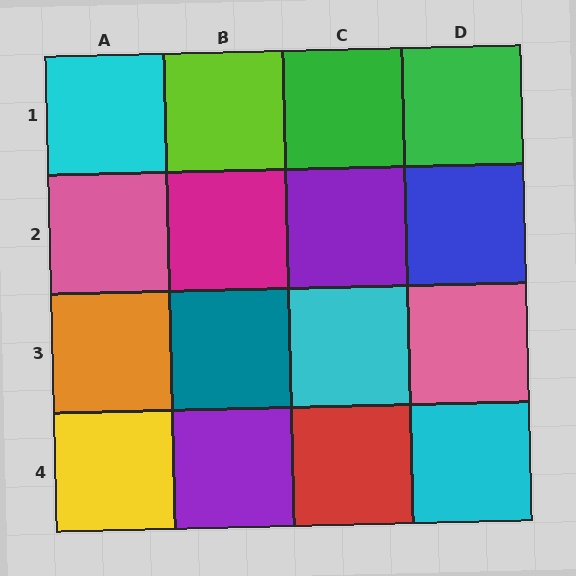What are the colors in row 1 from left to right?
Cyan, lime, green, green.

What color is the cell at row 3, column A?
Orange.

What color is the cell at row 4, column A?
Yellow.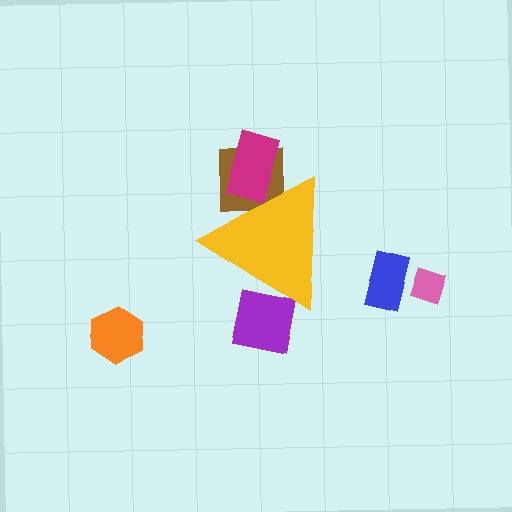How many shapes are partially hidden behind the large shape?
3 shapes are partially hidden.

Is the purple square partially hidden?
Yes, the purple square is partially hidden behind the yellow triangle.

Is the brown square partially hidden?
Yes, the brown square is partially hidden behind the yellow triangle.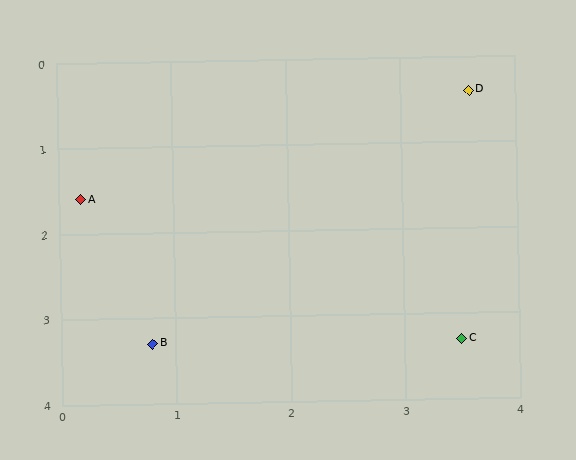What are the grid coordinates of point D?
Point D is at approximately (3.6, 0.4).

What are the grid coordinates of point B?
Point B is at approximately (0.8, 3.3).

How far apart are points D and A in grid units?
Points D and A are about 3.6 grid units apart.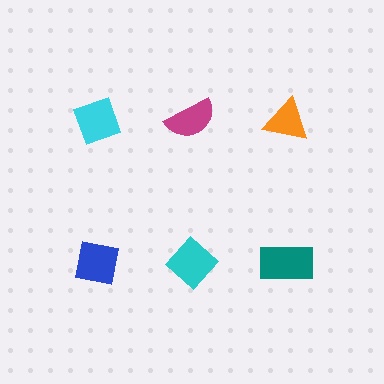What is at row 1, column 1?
A cyan diamond.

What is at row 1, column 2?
A magenta semicircle.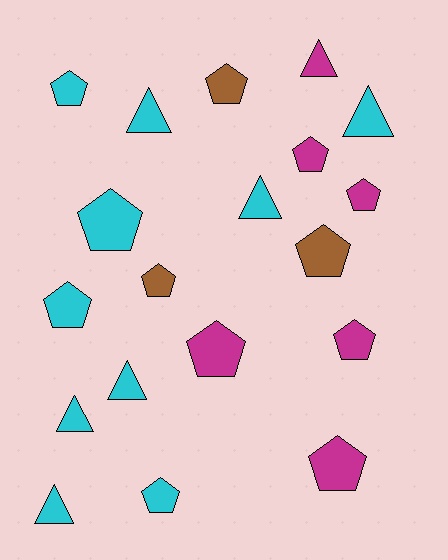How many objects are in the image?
There are 19 objects.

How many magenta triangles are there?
There is 1 magenta triangle.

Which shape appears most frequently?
Pentagon, with 12 objects.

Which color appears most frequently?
Cyan, with 10 objects.